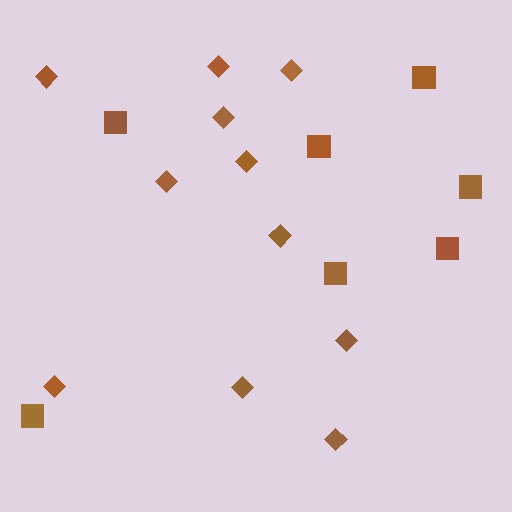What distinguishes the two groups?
There are 2 groups: one group of squares (7) and one group of diamonds (11).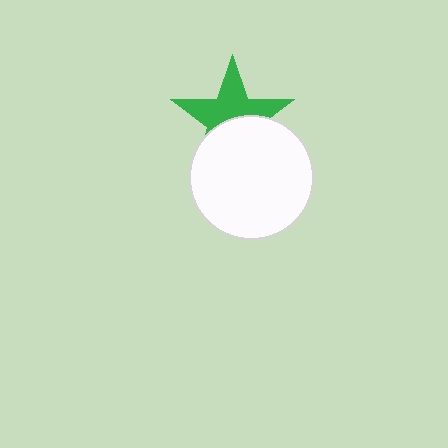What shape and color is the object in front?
The object in front is a white circle.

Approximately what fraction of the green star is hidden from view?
Roughly 46% of the green star is hidden behind the white circle.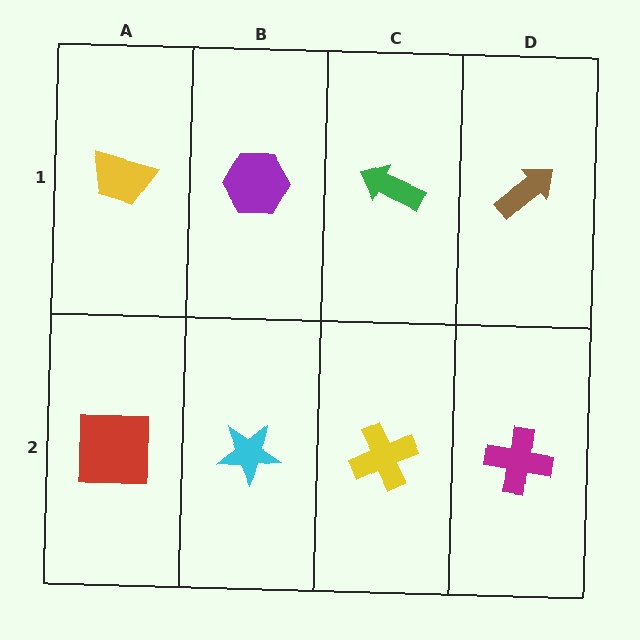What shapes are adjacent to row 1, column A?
A red square (row 2, column A), a purple hexagon (row 1, column B).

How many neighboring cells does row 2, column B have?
3.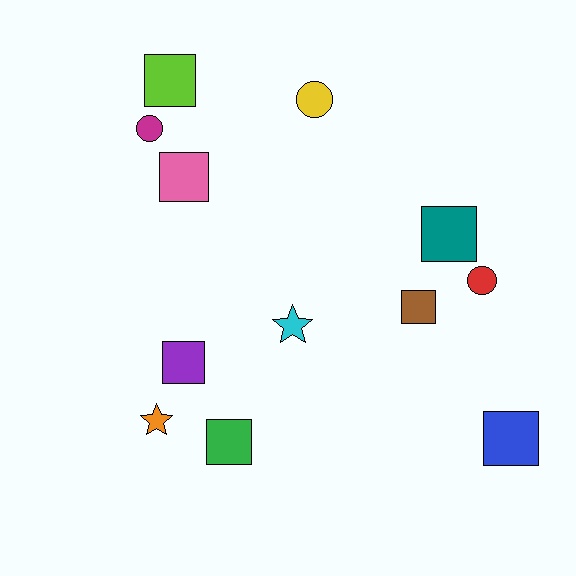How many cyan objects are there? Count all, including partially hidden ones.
There is 1 cyan object.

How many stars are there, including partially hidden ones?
There are 2 stars.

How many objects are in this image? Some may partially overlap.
There are 12 objects.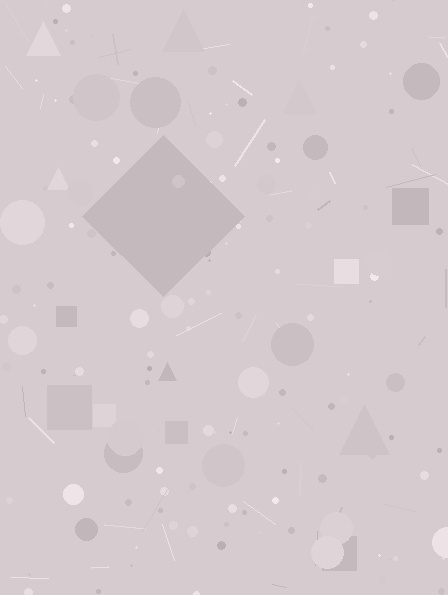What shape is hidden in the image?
A diamond is hidden in the image.